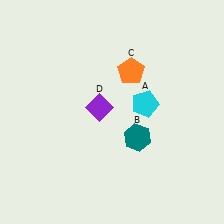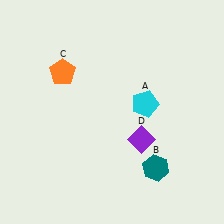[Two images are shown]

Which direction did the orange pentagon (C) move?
The orange pentagon (C) moved left.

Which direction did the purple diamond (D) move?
The purple diamond (D) moved right.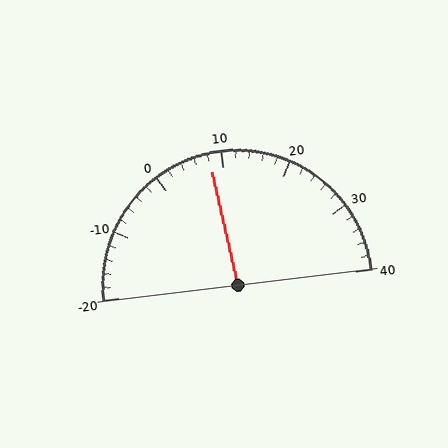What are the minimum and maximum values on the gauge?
The gauge ranges from -20 to 40.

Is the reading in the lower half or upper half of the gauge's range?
The reading is in the lower half of the range (-20 to 40).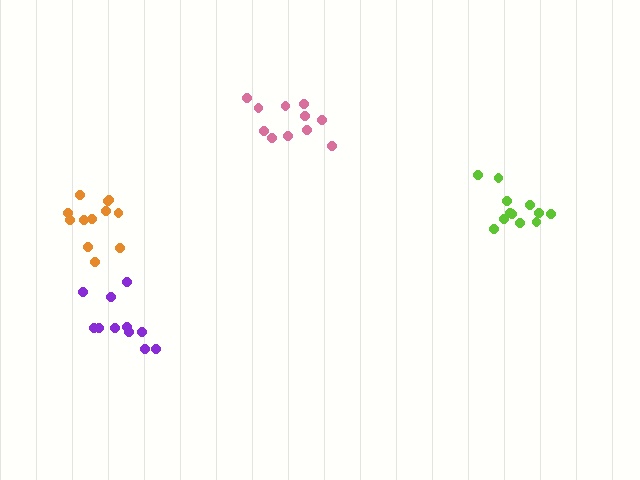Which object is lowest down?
The purple cluster is bottommost.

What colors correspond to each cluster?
The clusters are colored: purple, pink, lime, orange.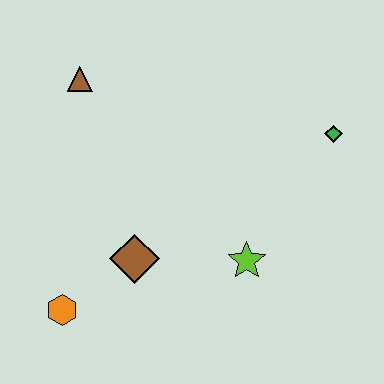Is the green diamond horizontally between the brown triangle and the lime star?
No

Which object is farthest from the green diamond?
The orange hexagon is farthest from the green diamond.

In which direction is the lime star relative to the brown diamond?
The lime star is to the right of the brown diamond.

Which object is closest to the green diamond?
The lime star is closest to the green diamond.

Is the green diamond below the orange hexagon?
No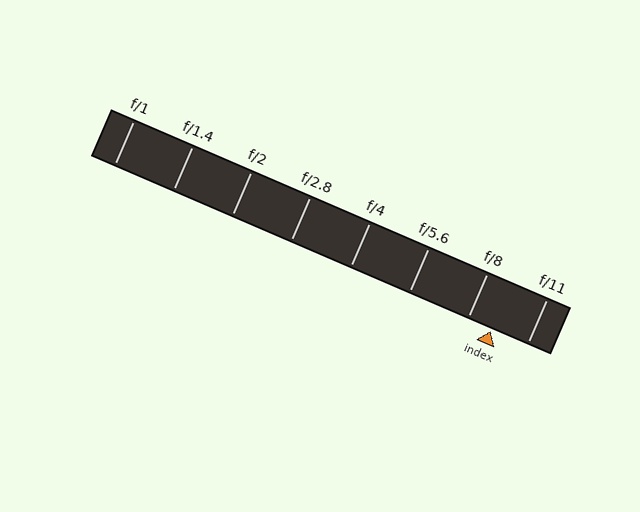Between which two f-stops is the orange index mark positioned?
The index mark is between f/8 and f/11.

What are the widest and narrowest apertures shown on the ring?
The widest aperture shown is f/1 and the narrowest is f/11.